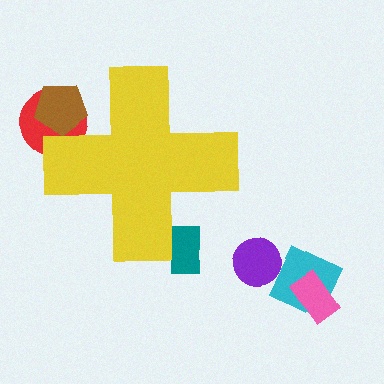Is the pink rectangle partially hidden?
No, the pink rectangle is fully visible.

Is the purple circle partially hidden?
No, the purple circle is fully visible.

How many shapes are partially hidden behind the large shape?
3 shapes are partially hidden.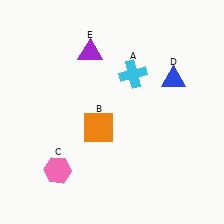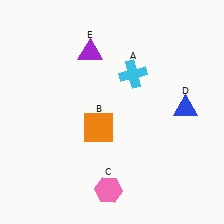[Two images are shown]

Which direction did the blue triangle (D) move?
The blue triangle (D) moved down.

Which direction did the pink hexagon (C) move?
The pink hexagon (C) moved right.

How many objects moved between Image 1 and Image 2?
2 objects moved between the two images.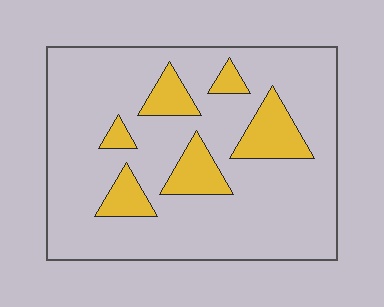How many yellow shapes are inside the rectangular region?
6.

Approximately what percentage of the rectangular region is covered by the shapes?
Approximately 15%.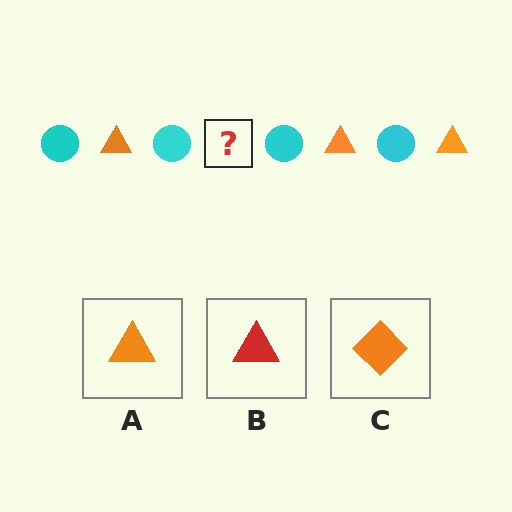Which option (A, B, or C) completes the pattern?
A.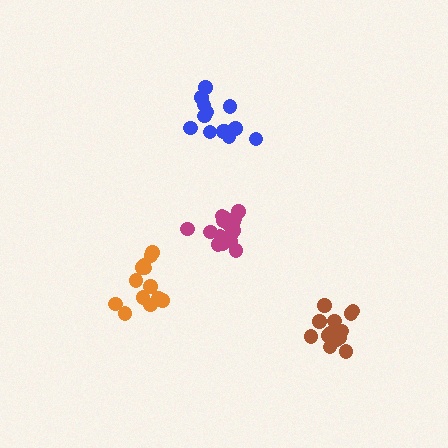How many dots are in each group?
Group 1: 13 dots, Group 2: 17 dots, Group 3: 13 dots, Group 4: 14 dots (57 total).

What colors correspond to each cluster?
The clusters are colored: orange, magenta, blue, brown.